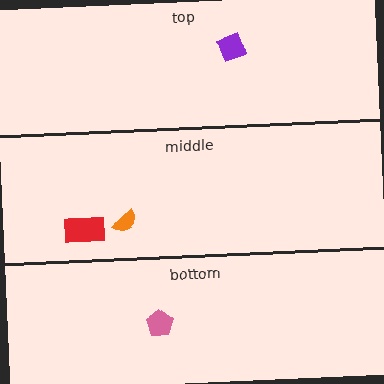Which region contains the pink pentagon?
The bottom region.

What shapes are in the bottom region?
The pink pentagon.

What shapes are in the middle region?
The red rectangle, the orange semicircle.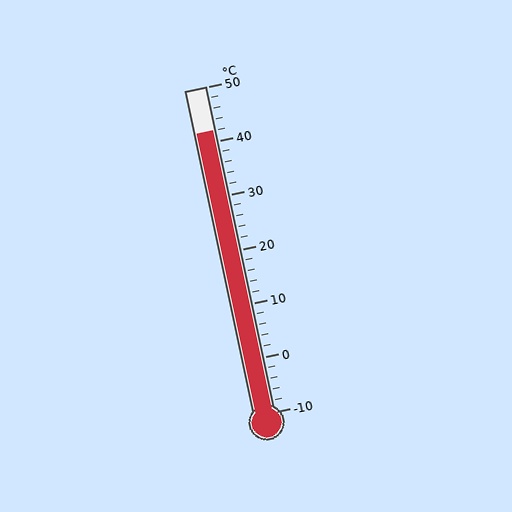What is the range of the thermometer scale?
The thermometer scale ranges from -10°C to 50°C.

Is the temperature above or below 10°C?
The temperature is above 10°C.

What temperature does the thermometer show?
The thermometer shows approximately 42°C.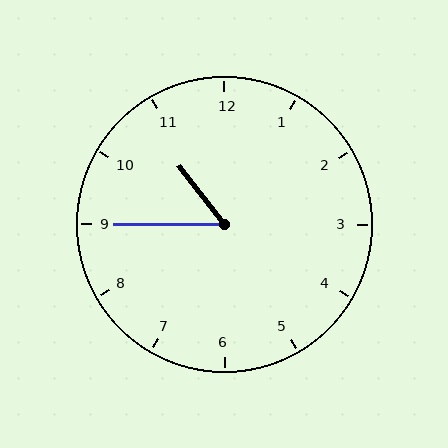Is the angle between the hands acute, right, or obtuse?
It is acute.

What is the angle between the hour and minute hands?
Approximately 52 degrees.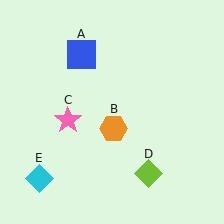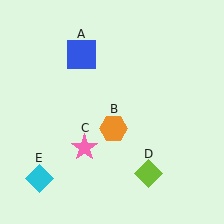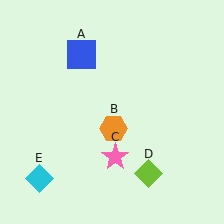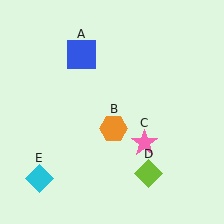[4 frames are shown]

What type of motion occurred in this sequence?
The pink star (object C) rotated counterclockwise around the center of the scene.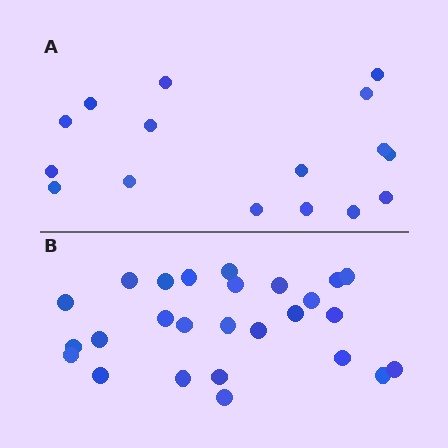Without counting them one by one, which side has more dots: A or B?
Region B (the bottom region) has more dots.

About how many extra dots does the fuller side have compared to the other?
Region B has roughly 10 or so more dots than region A.